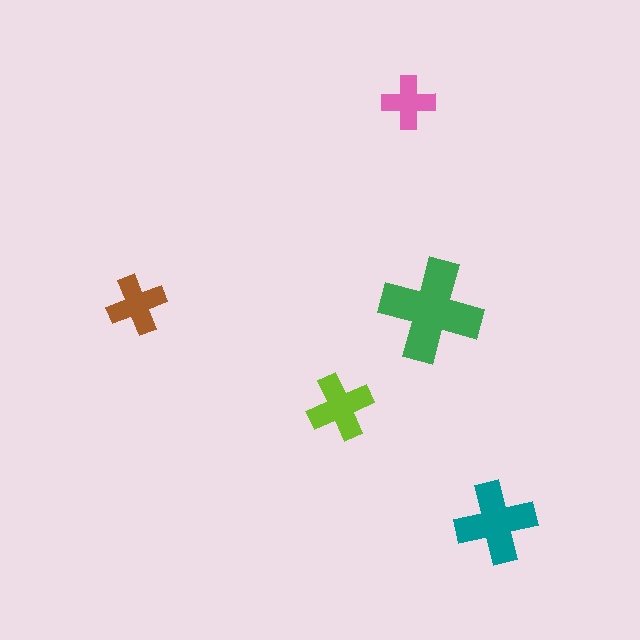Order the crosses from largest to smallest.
the green one, the teal one, the lime one, the brown one, the pink one.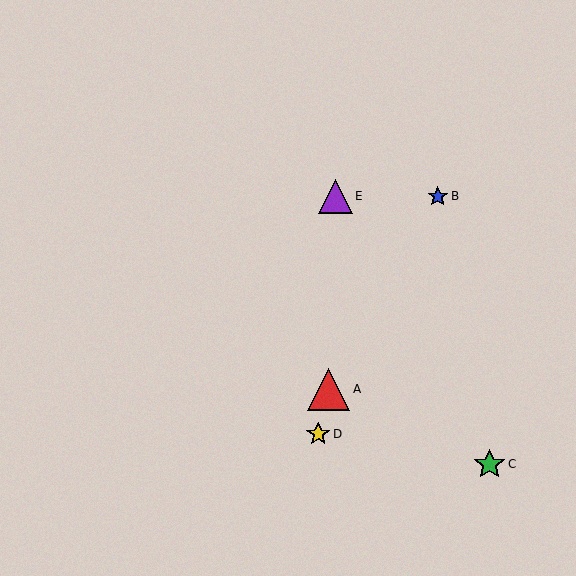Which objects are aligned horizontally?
Objects B, E are aligned horizontally.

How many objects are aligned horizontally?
2 objects (B, E) are aligned horizontally.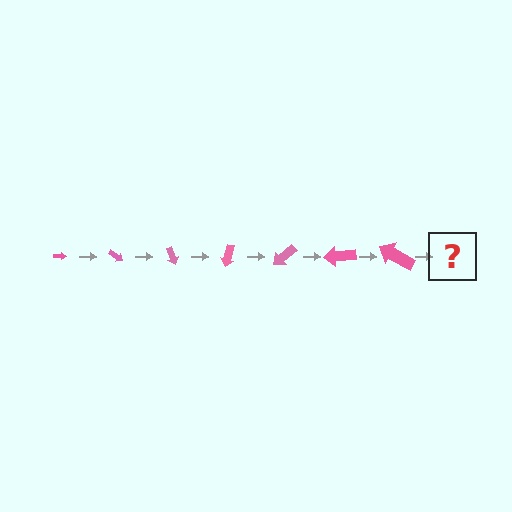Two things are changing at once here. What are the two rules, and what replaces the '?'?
The two rules are that the arrow grows larger each step and it rotates 35 degrees each step. The '?' should be an arrow, larger than the previous one and rotated 245 degrees from the start.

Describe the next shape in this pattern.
It should be an arrow, larger than the previous one and rotated 245 degrees from the start.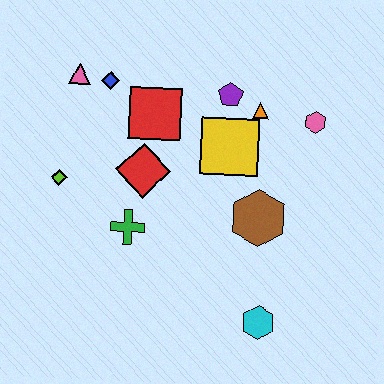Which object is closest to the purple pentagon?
The orange triangle is closest to the purple pentagon.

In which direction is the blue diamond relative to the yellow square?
The blue diamond is to the left of the yellow square.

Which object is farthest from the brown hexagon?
The pink triangle is farthest from the brown hexagon.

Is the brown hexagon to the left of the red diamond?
No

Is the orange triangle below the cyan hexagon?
No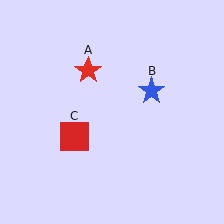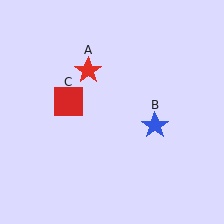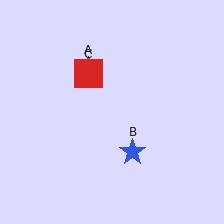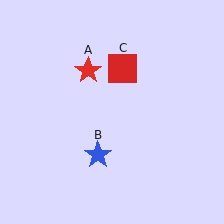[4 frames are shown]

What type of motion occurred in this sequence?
The blue star (object B), red square (object C) rotated clockwise around the center of the scene.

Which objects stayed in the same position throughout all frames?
Red star (object A) remained stationary.